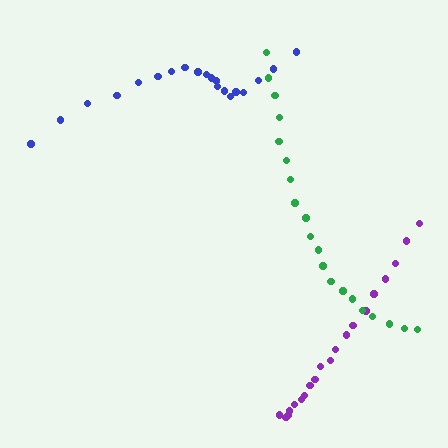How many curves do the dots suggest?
There are 3 distinct paths.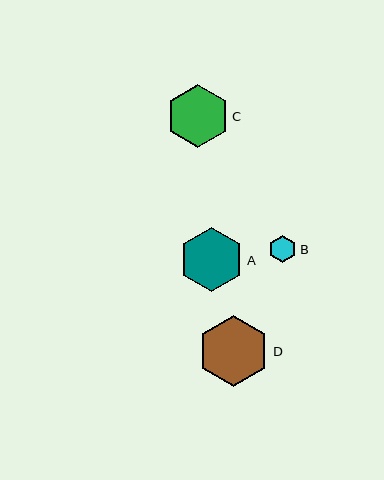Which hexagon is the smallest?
Hexagon B is the smallest with a size of approximately 28 pixels.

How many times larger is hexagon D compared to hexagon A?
Hexagon D is approximately 1.1 times the size of hexagon A.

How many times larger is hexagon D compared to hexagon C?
Hexagon D is approximately 1.1 times the size of hexagon C.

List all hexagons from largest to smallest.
From largest to smallest: D, A, C, B.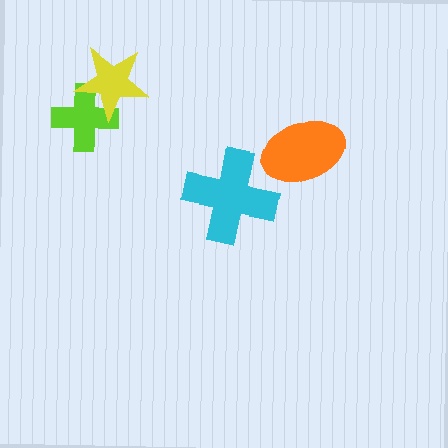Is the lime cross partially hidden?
Yes, it is partially covered by another shape.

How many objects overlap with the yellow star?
1 object overlaps with the yellow star.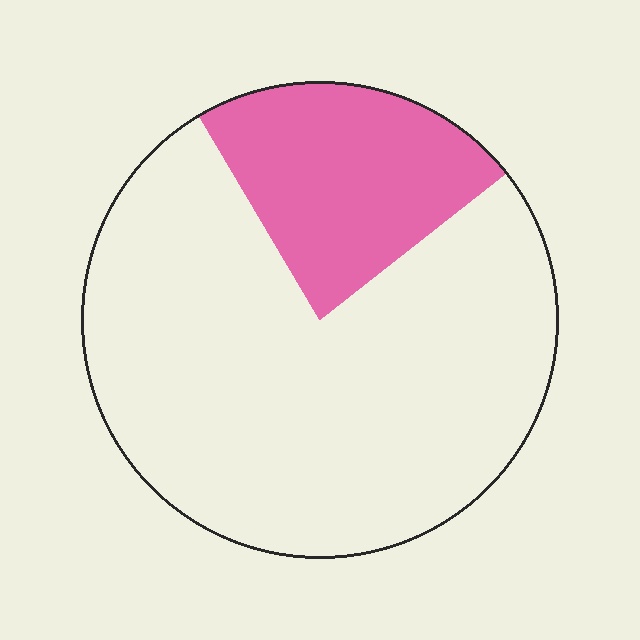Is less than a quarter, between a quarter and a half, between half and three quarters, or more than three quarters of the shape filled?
Less than a quarter.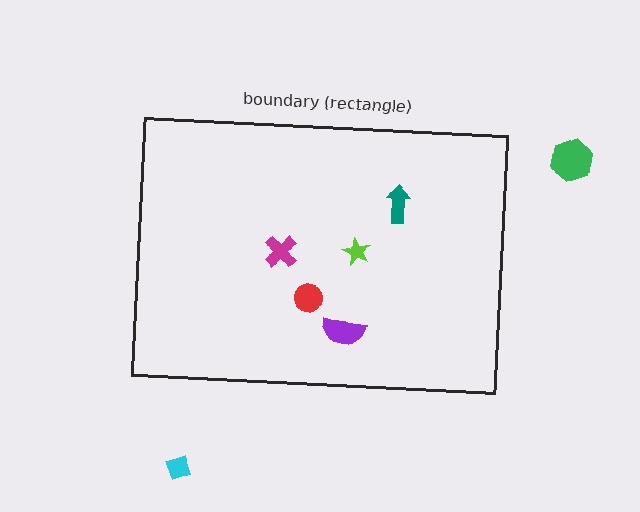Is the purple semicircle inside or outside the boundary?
Inside.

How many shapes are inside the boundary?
5 inside, 2 outside.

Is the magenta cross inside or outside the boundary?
Inside.